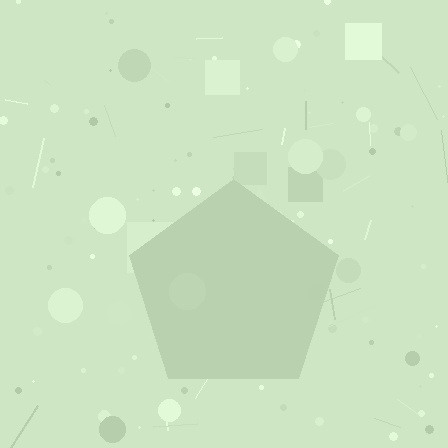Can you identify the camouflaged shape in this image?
The camouflaged shape is a pentagon.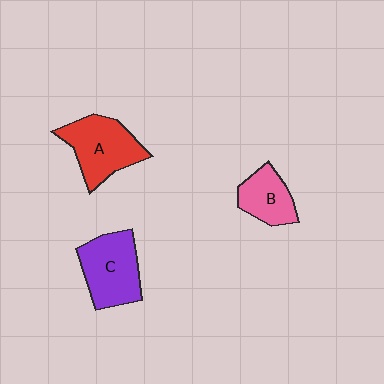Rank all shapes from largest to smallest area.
From largest to smallest: A (red), C (purple), B (pink).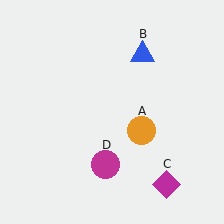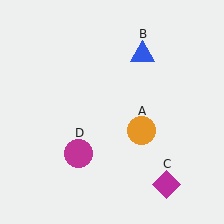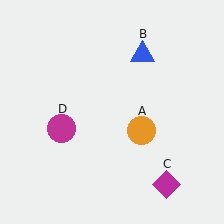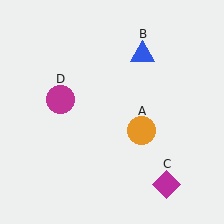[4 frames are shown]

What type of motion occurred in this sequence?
The magenta circle (object D) rotated clockwise around the center of the scene.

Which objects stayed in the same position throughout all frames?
Orange circle (object A) and blue triangle (object B) and magenta diamond (object C) remained stationary.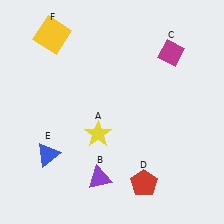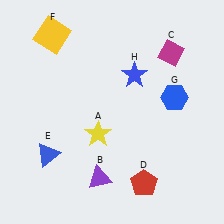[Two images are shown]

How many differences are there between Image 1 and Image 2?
There are 2 differences between the two images.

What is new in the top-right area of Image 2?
A blue hexagon (G) was added in the top-right area of Image 2.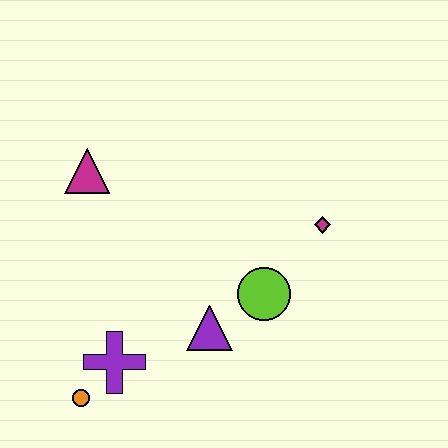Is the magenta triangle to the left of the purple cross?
Yes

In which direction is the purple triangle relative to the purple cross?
The purple triangle is to the right of the purple cross.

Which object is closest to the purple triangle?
The lime circle is closest to the purple triangle.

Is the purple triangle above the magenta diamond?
No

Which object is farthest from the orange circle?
The magenta diamond is farthest from the orange circle.